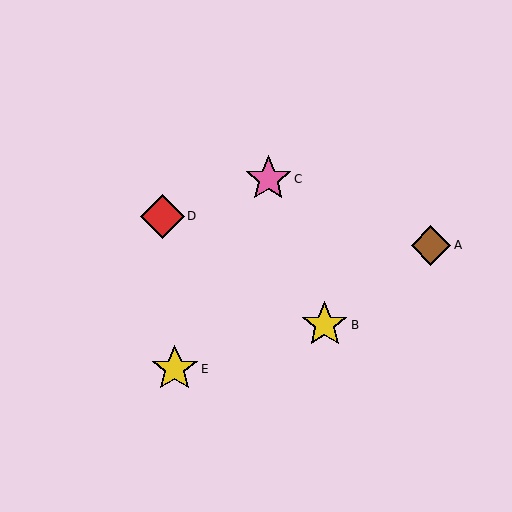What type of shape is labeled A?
Shape A is a brown diamond.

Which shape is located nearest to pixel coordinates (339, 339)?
The yellow star (labeled B) at (325, 325) is nearest to that location.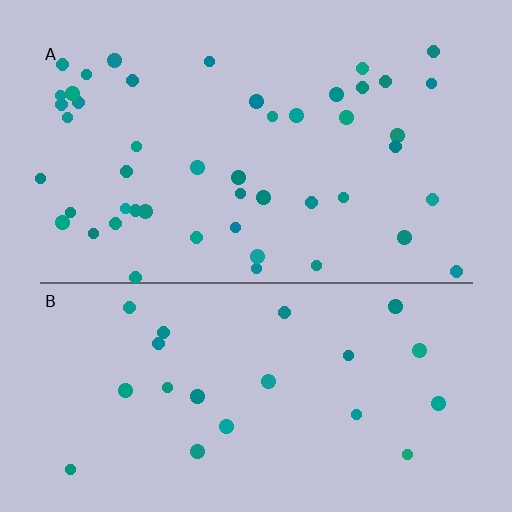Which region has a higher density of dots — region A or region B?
A (the top).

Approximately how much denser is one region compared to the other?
Approximately 2.2× — region A over region B.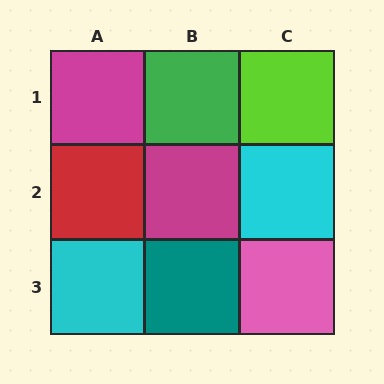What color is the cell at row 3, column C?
Pink.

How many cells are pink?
1 cell is pink.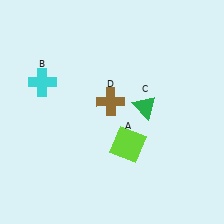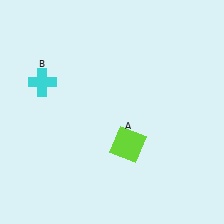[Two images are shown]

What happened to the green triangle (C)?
The green triangle (C) was removed in Image 2. It was in the top-right area of Image 1.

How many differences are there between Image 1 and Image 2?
There are 2 differences between the two images.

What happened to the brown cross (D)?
The brown cross (D) was removed in Image 2. It was in the top-left area of Image 1.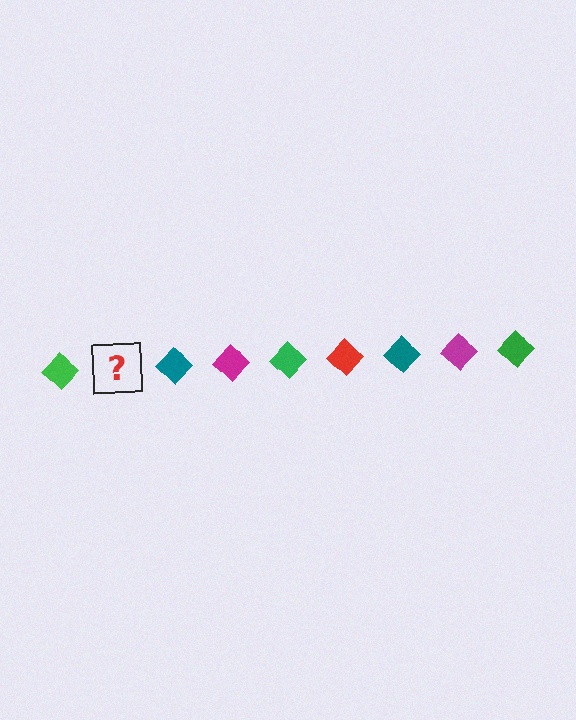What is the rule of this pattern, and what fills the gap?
The rule is that the pattern cycles through green, red, teal, magenta diamonds. The gap should be filled with a red diamond.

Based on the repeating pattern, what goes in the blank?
The blank should be a red diamond.